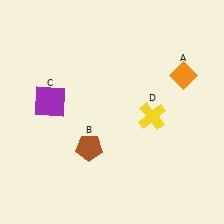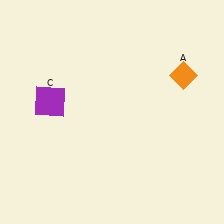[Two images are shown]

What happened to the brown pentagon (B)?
The brown pentagon (B) was removed in Image 2. It was in the bottom-left area of Image 1.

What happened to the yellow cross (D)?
The yellow cross (D) was removed in Image 2. It was in the bottom-right area of Image 1.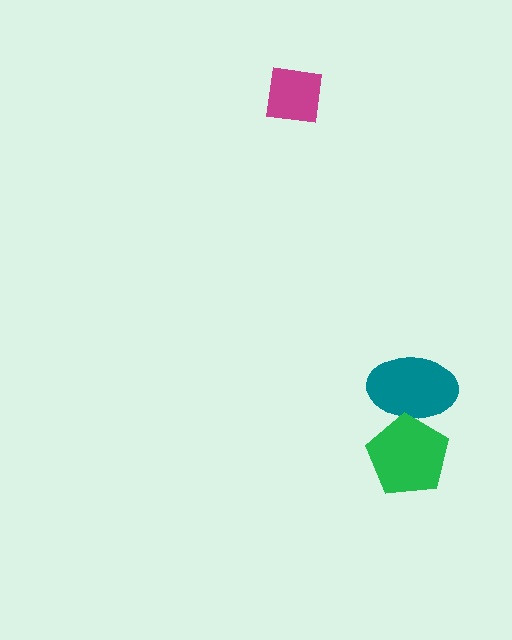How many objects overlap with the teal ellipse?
1 object overlaps with the teal ellipse.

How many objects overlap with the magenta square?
0 objects overlap with the magenta square.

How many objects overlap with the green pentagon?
1 object overlaps with the green pentagon.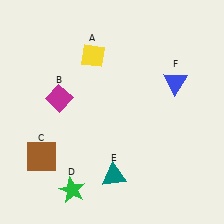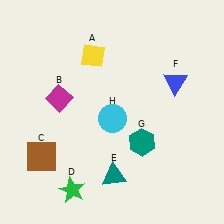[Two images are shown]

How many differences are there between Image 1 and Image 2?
There are 2 differences between the two images.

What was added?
A teal hexagon (G), a cyan circle (H) were added in Image 2.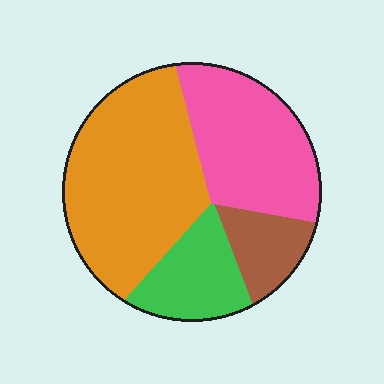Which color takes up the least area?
Brown, at roughly 10%.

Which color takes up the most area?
Orange, at roughly 45%.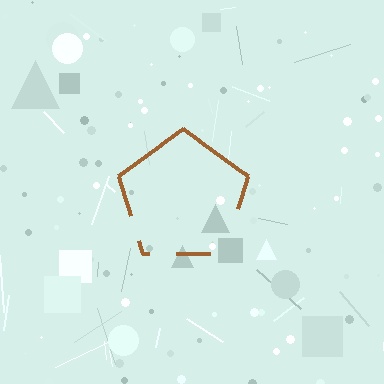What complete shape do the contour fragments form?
The contour fragments form a pentagon.